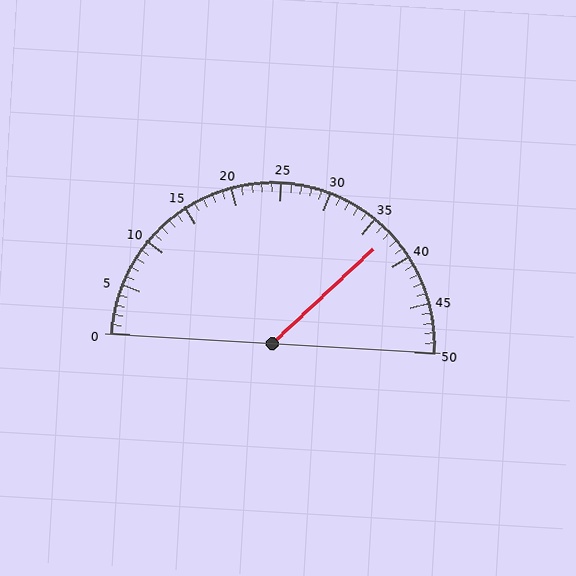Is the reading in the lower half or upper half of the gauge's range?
The reading is in the upper half of the range (0 to 50).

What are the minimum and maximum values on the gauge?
The gauge ranges from 0 to 50.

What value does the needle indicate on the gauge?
The needle indicates approximately 37.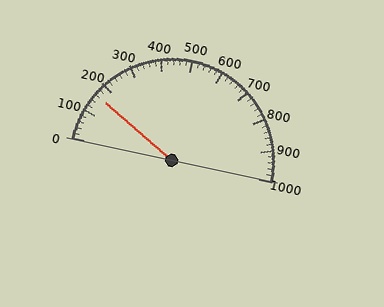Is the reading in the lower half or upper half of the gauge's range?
The reading is in the lower half of the range (0 to 1000).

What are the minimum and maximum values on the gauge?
The gauge ranges from 0 to 1000.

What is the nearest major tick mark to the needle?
The nearest major tick mark is 200.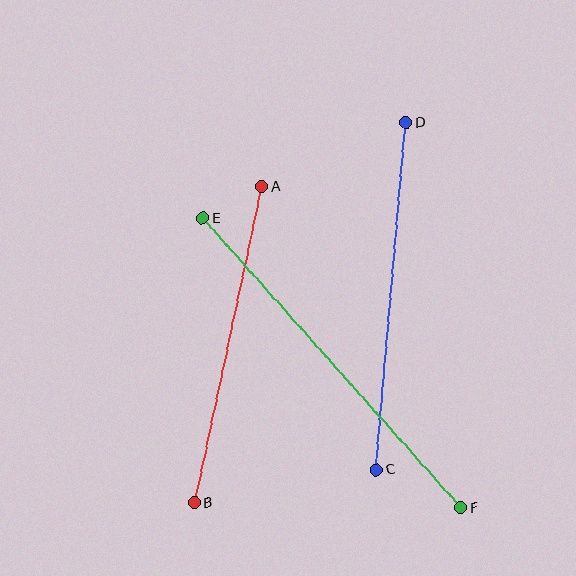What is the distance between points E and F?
The distance is approximately 388 pixels.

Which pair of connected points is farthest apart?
Points E and F are farthest apart.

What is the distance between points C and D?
The distance is approximately 349 pixels.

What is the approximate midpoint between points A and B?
The midpoint is at approximately (228, 345) pixels.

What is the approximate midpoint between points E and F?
The midpoint is at approximately (332, 363) pixels.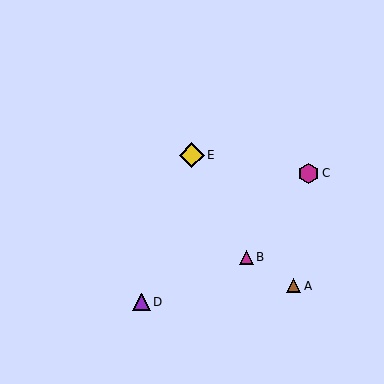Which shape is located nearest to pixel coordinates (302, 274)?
The brown triangle (labeled A) at (294, 286) is nearest to that location.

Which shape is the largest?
The yellow diamond (labeled E) is the largest.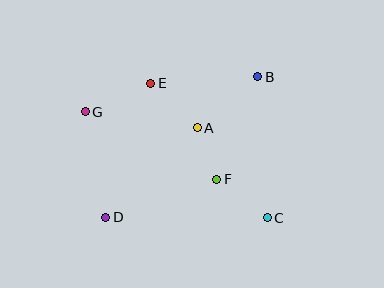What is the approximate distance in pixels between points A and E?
The distance between A and E is approximately 64 pixels.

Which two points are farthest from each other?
Points C and G are farthest from each other.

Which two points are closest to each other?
Points A and F are closest to each other.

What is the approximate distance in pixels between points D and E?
The distance between D and E is approximately 142 pixels.